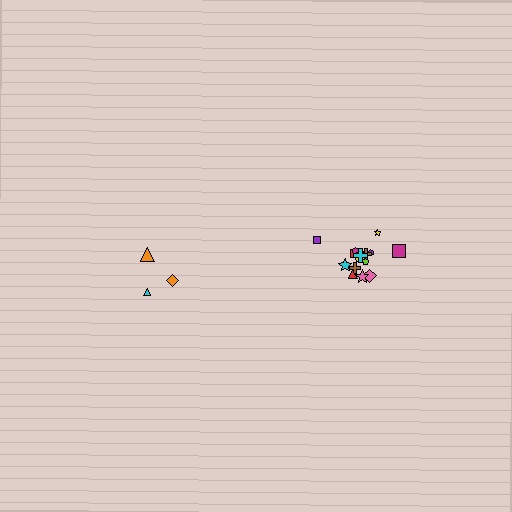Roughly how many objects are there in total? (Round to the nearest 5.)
Roughly 20 objects in total.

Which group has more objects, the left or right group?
The right group.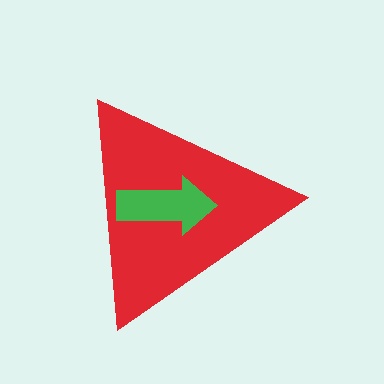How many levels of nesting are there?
2.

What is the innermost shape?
The green arrow.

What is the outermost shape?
The red triangle.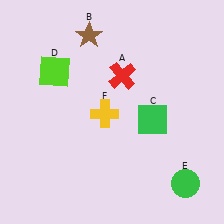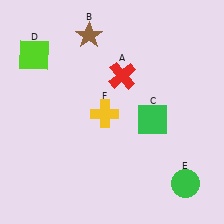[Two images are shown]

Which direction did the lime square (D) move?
The lime square (D) moved left.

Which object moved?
The lime square (D) moved left.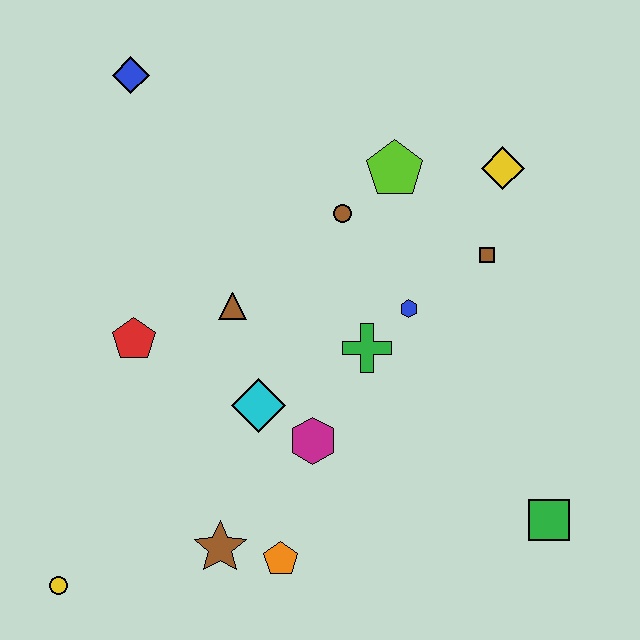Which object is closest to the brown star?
The orange pentagon is closest to the brown star.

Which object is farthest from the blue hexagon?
The yellow circle is farthest from the blue hexagon.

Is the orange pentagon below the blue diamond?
Yes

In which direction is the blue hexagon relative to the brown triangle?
The blue hexagon is to the right of the brown triangle.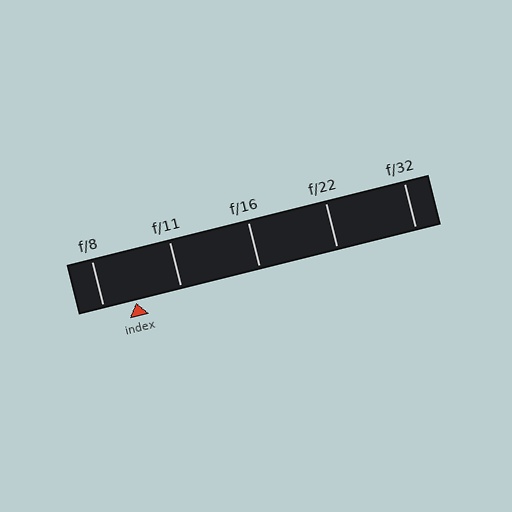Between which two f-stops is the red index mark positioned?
The index mark is between f/8 and f/11.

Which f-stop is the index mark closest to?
The index mark is closest to f/8.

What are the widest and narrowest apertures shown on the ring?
The widest aperture shown is f/8 and the narrowest is f/32.